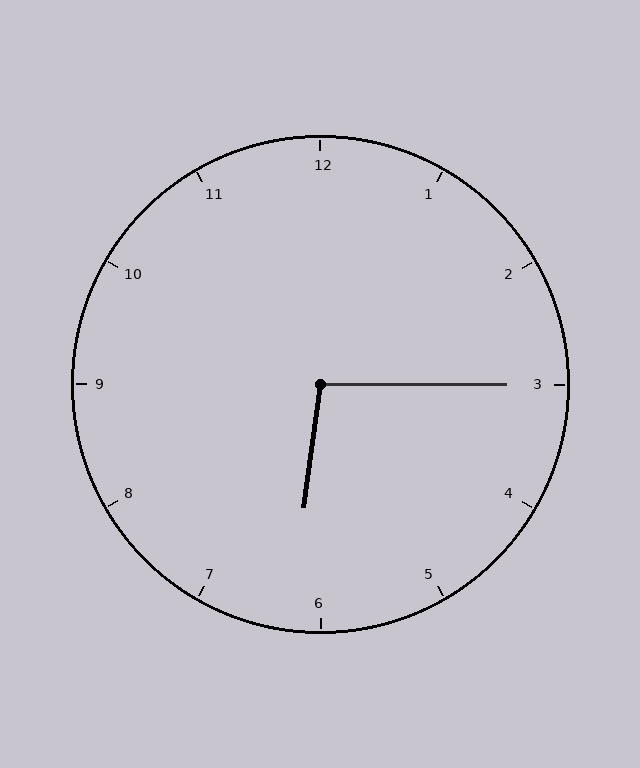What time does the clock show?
6:15.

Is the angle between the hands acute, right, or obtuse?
It is obtuse.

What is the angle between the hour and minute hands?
Approximately 98 degrees.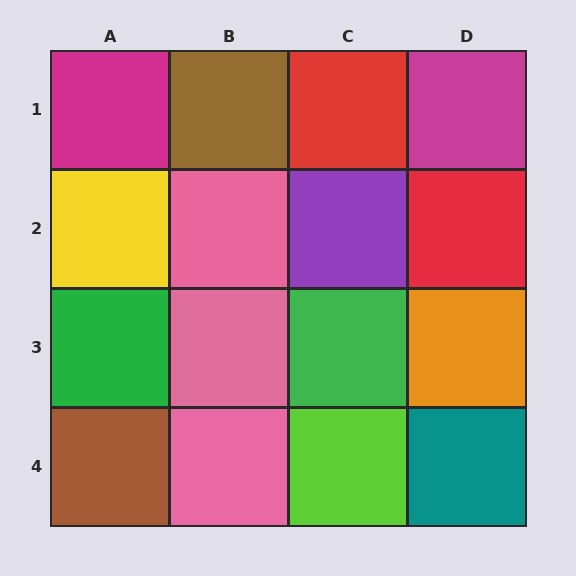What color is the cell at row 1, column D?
Magenta.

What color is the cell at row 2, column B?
Pink.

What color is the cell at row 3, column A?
Green.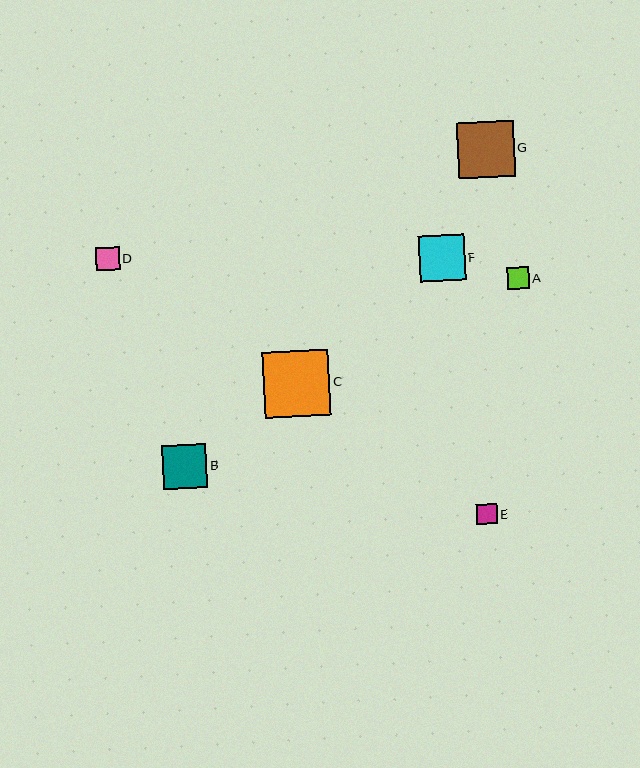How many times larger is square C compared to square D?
Square C is approximately 2.8 times the size of square D.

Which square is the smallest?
Square E is the smallest with a size of approximately 21 pixels.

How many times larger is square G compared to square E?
Square G is approximately 2.7 times the size of square E.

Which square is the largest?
Square C is the largest with a size of approximately 66 pixels.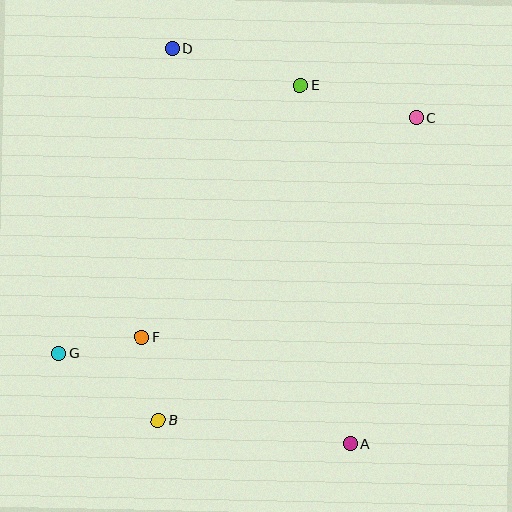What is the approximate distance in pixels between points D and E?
The distance between D and E is approximately 133 pixels.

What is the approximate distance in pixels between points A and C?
The distance between A and C is approximately 333 pixels.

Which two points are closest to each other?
Points F and G are closest to each other.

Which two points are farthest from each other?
Points A and D are farthest from each other.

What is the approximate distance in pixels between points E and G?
The distance between E and G is approximately 361 pixels.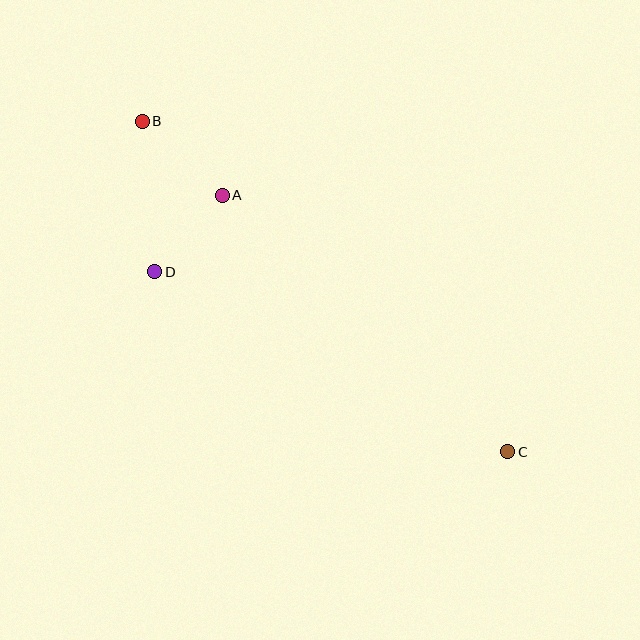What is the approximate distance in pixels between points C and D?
The distance between C and D is approximately 396 pixels.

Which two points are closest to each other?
Points A and D are closest to each other.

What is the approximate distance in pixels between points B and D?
The distance between B and D is approximately 151 pixels.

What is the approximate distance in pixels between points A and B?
The distance between A and B is approximately 109 pixels.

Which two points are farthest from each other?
Points B and C are farthest from each other.